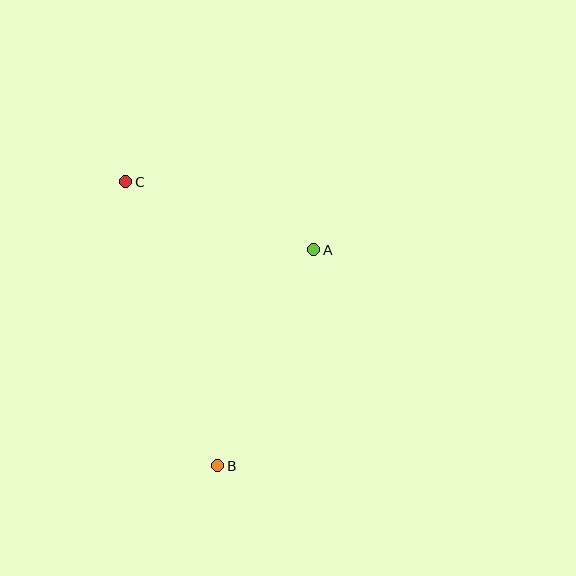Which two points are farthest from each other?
Points B and C are farthest from each other.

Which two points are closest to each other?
Points A and C are closest to each other.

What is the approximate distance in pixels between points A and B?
The distance between A and B is approximately 236 pixels.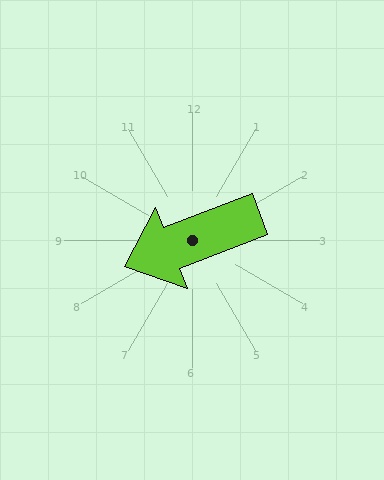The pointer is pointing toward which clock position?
Roughly 8 o'clock.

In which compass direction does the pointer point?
West.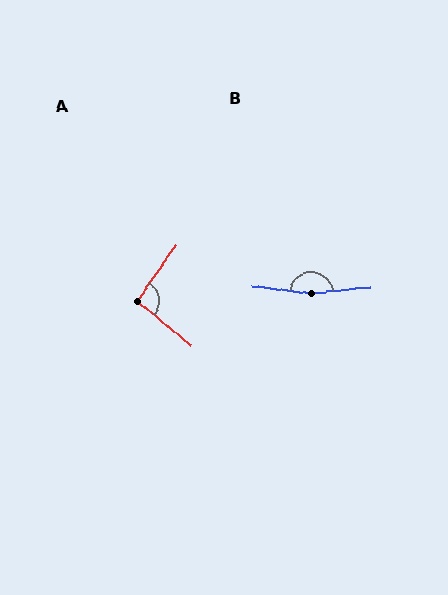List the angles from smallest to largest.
A (95°), B (166°).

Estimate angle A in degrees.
Approximately 95 degrees.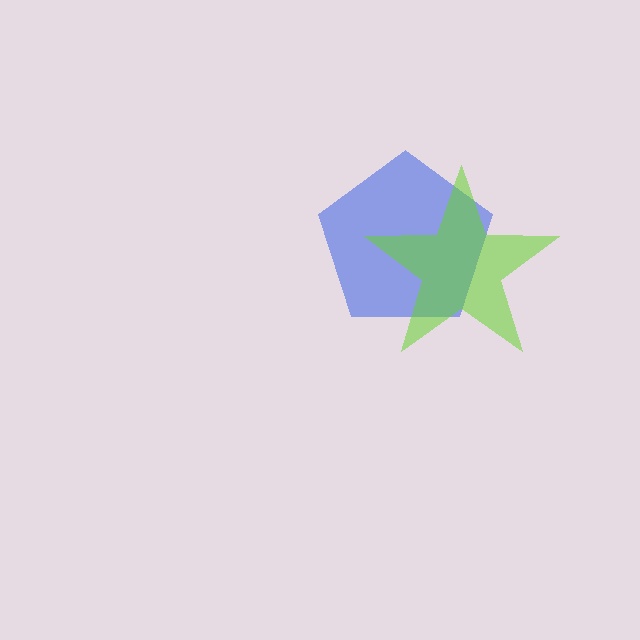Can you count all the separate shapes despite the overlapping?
Yes, there are 2 separate shapes.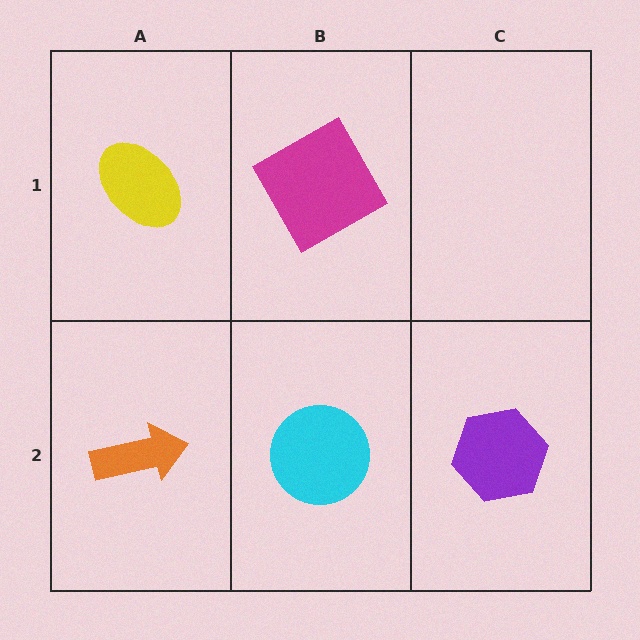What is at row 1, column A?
A yellow ellipse.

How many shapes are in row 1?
2 shapes.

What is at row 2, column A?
An orange arrow.